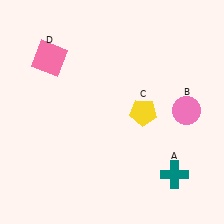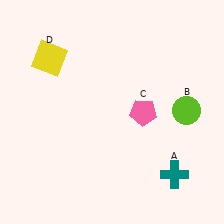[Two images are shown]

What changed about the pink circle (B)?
In Image 1, B is pink. In Image 2, it changed to lime.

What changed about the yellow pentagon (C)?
In Image 1, C is yellow. In Image 2, it changed to pink.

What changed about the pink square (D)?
In Image 1, D is pink. In Image 2, it changed to yellow.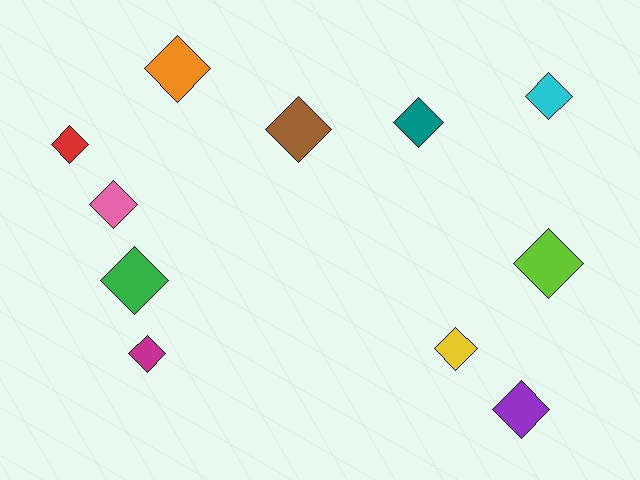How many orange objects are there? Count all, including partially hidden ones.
There is 1 orange object.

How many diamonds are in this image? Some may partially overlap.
There are 11 diamonds.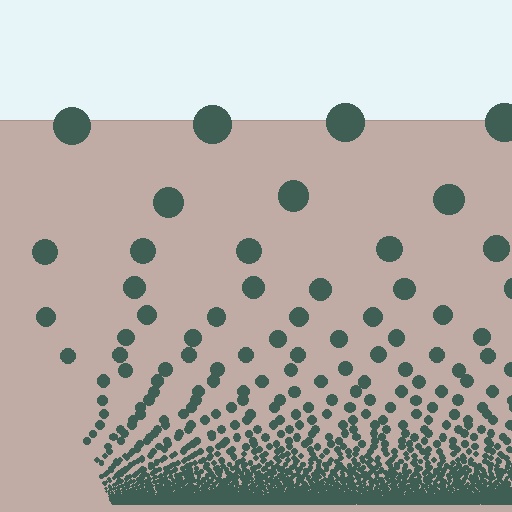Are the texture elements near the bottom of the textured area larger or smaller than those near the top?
Smaller. The gradient is inverted — elements near the bottom are smaller and denser.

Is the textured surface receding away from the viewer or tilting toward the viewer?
The surface appears to tilt toward the viewer. Texture elements get larger and sparser toward the top.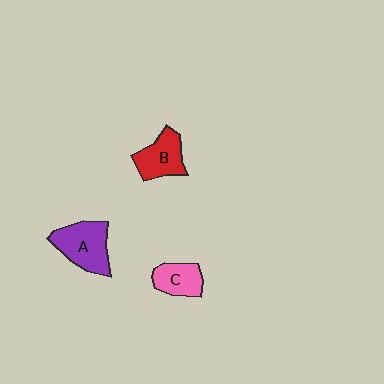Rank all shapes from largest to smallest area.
From largest to smallest: A (purple), B (red), C (pink).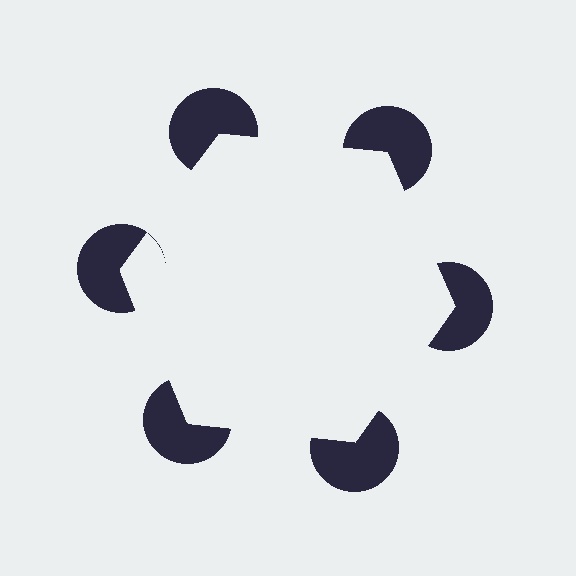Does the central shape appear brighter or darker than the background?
It typically appears slightly brighter than the background, even though no actual brightness change is drawn.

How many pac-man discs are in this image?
There are 6 — one at each vertex of the illusory hexagon.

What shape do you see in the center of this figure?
An illusory hexagon — its edges are inferred from the aligned wedge cuts in the pac-man discs, not physically drawn.